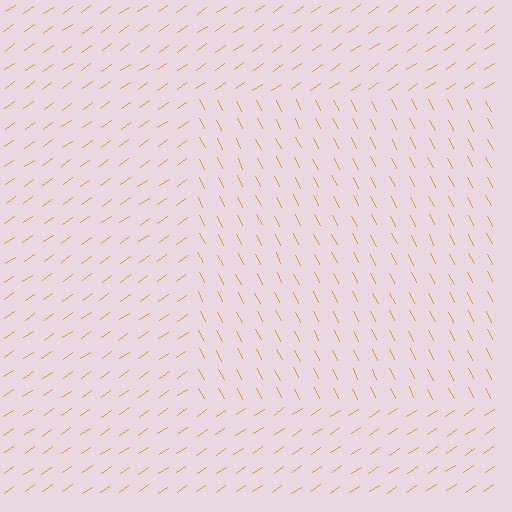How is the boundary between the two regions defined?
The boundary is defined purely by a change in line orientation (approximately 82 degrees difference). All lines are the same color and thickness.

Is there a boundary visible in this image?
Yes, there is a texture boundary formed by a change in line orientation.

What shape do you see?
I see a rectangle.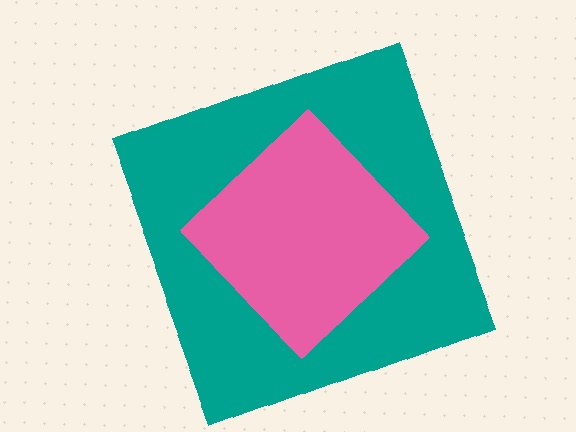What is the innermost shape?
The pink diamond.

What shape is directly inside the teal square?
The pink diamond.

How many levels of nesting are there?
2.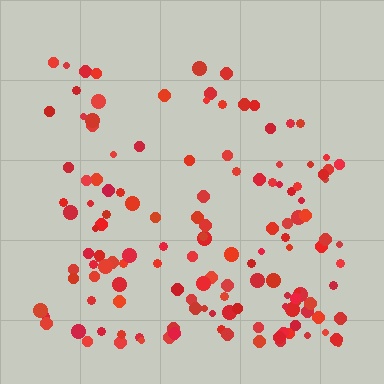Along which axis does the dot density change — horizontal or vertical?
Vertical.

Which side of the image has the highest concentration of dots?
The bottom.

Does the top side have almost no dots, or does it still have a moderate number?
Still a moderate number, just noticeably fewer than the bottom.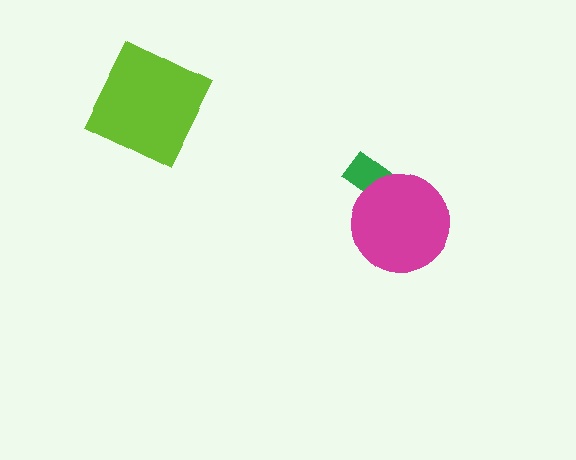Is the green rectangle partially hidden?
Yes, it is partially covered by another shape.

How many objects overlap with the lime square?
0 objects overlap with the lime square.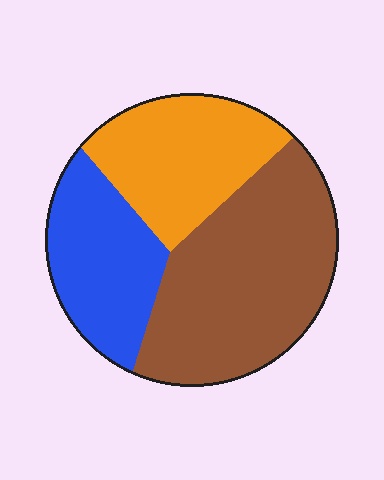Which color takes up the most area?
Brown, at roughly 45%.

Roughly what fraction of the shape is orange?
Orange takes up about one quarter (1/4) of the shape.